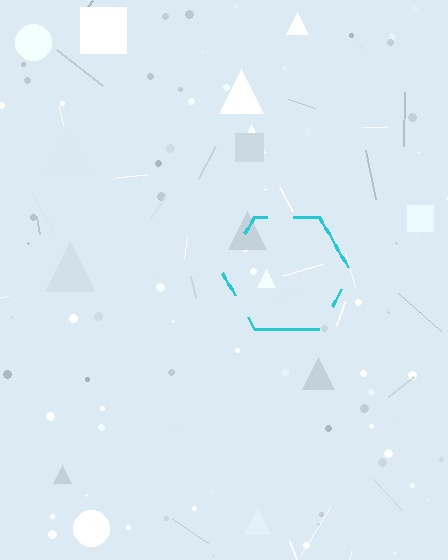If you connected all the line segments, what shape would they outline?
They would outline a hexagon.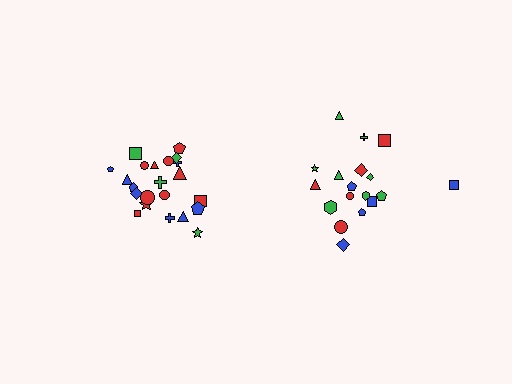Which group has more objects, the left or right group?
The left group.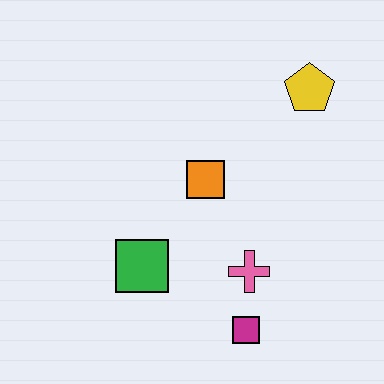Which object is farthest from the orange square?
The magenta square is farthest from the orange square.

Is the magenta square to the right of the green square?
Yes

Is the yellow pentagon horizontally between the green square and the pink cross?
No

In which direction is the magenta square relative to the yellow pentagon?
The magenta square is below the yellow pentagon.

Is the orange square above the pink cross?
Yes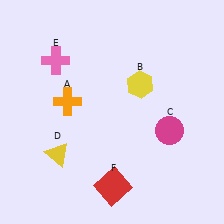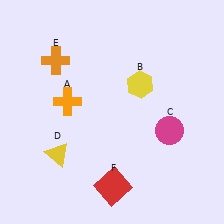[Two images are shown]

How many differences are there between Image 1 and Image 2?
There is 1 difference between the two images.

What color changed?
The cross (E) changed from pink in Image 1 to orange in Image 2.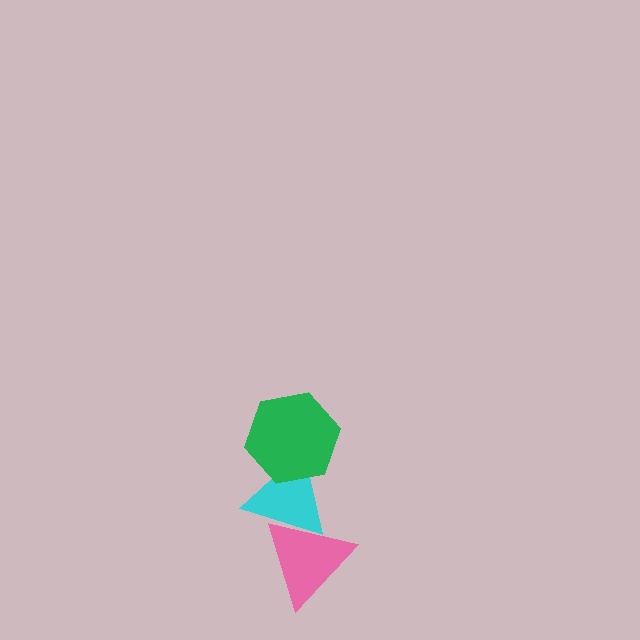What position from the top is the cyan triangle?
The cyan triangle is 2nd from the top.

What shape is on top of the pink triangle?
The cyan triangle is on top of the pink triangle.